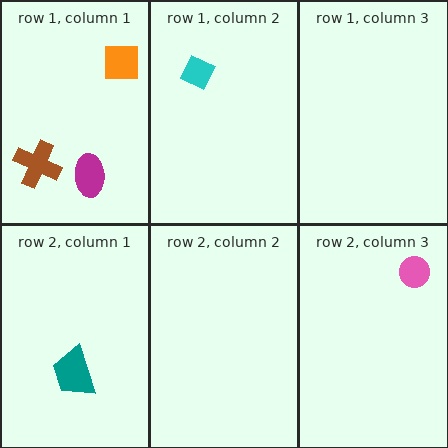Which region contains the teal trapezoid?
The row 2, column 1 region.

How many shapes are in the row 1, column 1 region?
3.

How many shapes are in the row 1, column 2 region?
1.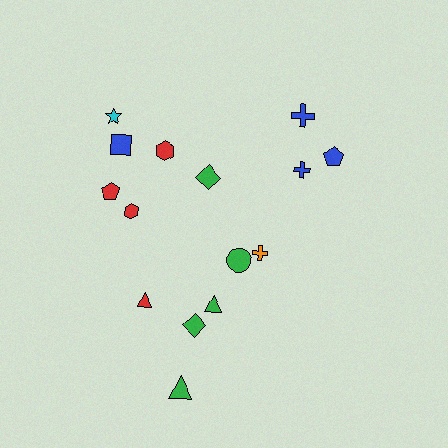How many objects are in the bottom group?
There are 6 objects.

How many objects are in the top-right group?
There are 3 objects.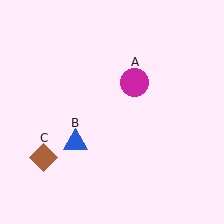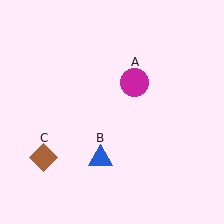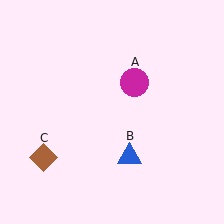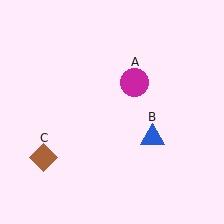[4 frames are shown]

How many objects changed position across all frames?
1 object changed position: blue triangle (object B).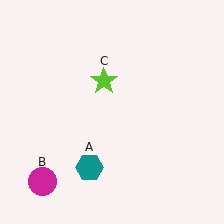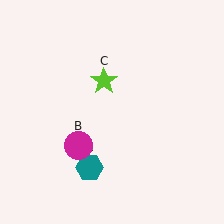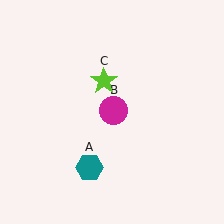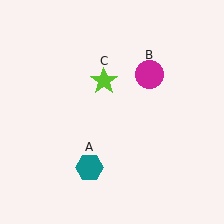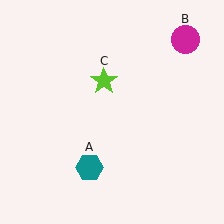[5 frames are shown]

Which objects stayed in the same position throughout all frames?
Teal hexagon (object A) and lime star (object C) remained stationary.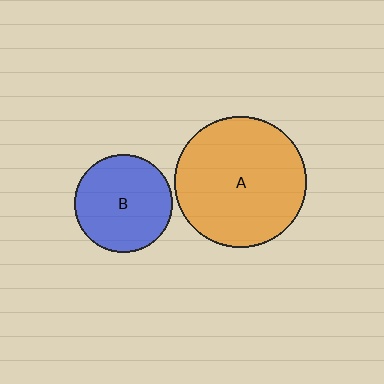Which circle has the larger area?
Circle A (orange).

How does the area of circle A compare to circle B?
Approximately 1.8 times.